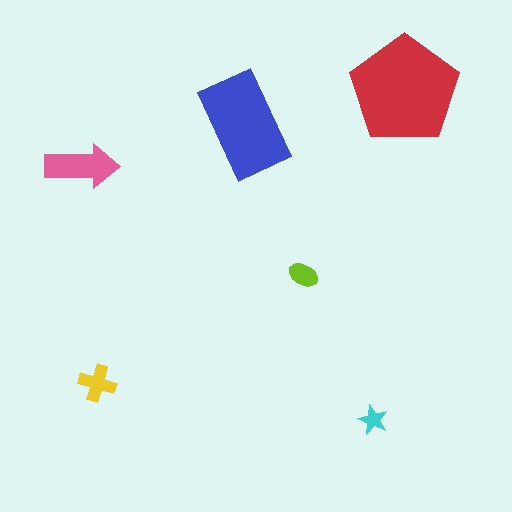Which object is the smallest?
The cyan star.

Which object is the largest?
The red pentagon.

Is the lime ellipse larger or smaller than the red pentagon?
Smaller.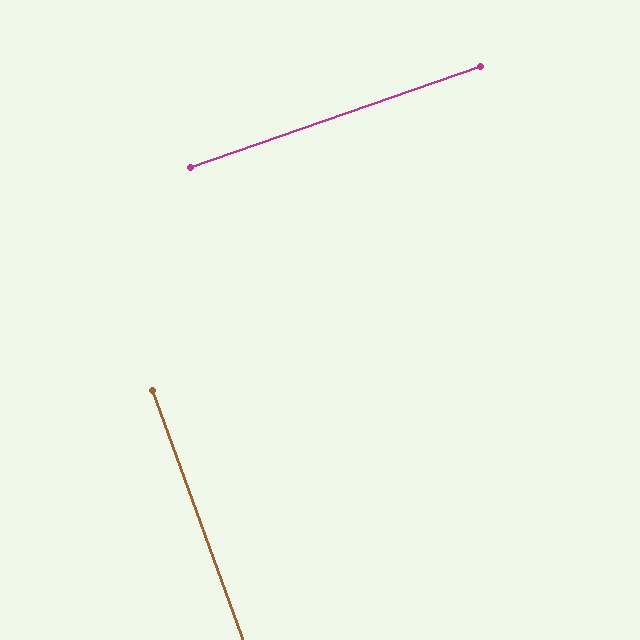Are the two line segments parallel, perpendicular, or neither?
Perpendicular — they meet at approximately 89°.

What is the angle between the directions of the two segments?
Approximately 89 degrees.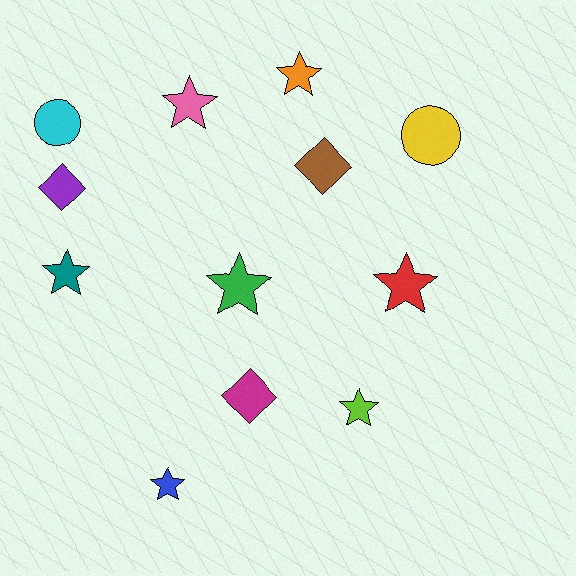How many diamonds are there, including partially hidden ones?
There are 3 diamonds.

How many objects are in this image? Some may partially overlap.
There are 12 objects.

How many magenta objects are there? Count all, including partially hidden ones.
There is 1 magenta object.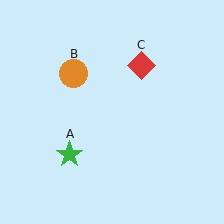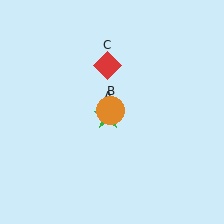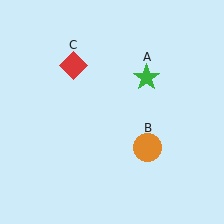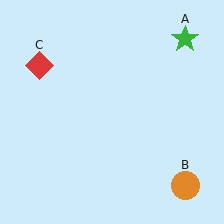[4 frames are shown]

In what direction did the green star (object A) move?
The green star (object A) moved up and to the right.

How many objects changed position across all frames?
3 objects changed position: green star (object A), orange circle (object B), red diamond (object C).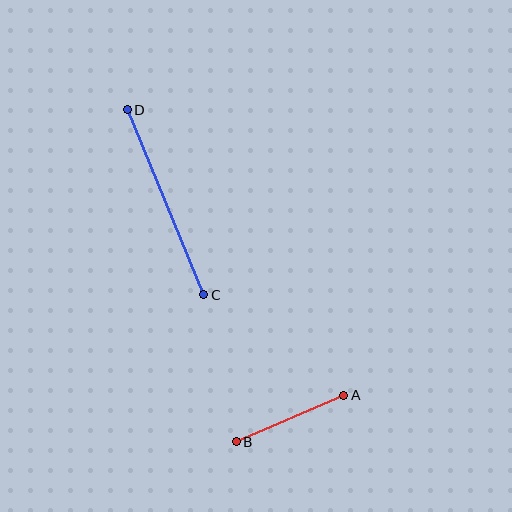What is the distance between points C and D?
The distance is approximately 200 pixels.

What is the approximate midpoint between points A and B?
The midpoint is at approximately (290, 419) pixels.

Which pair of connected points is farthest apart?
Points C and D are farthest apart.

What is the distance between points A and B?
The distance is approximately 117 pixels.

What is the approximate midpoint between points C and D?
The midpoint is at approximately (166, 202) pixels.